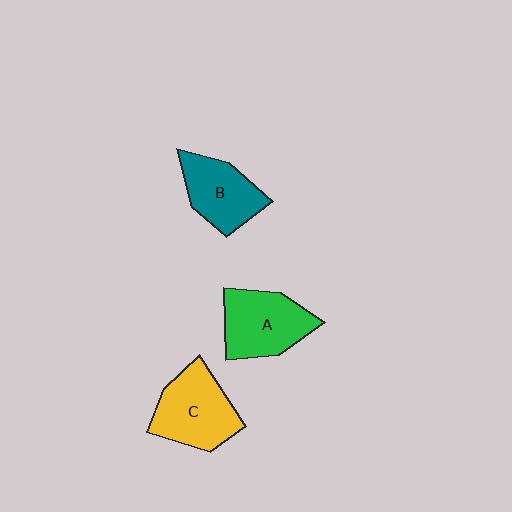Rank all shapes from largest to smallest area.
From largest to smallest: C (yellow), A (green), B (teal).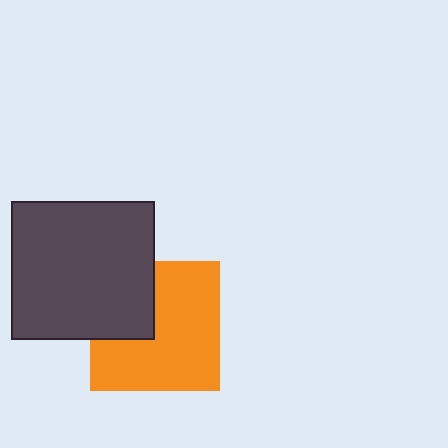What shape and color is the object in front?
The object in front is a dark gray rectangle.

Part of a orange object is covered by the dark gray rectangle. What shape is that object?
It is a square.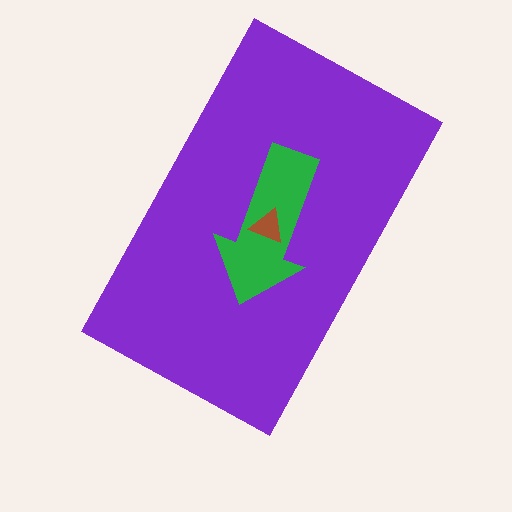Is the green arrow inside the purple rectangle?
Yes.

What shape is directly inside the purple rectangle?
The green arrow.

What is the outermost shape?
The purple rectangle.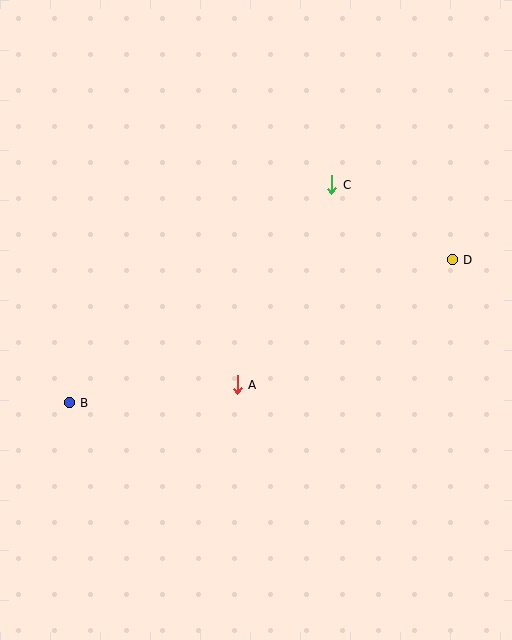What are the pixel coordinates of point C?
Point C is at (332, 185).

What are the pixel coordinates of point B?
Point B is at (69, 403).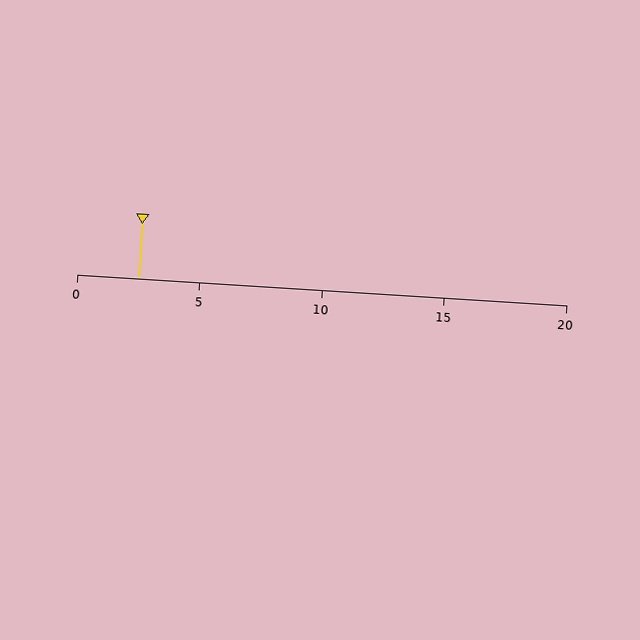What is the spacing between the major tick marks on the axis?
The major ticks are spaced 5 apart.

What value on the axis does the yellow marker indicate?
The marker indicates approximately 2.5.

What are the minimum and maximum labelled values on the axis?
The axis runs from 0 to 20.